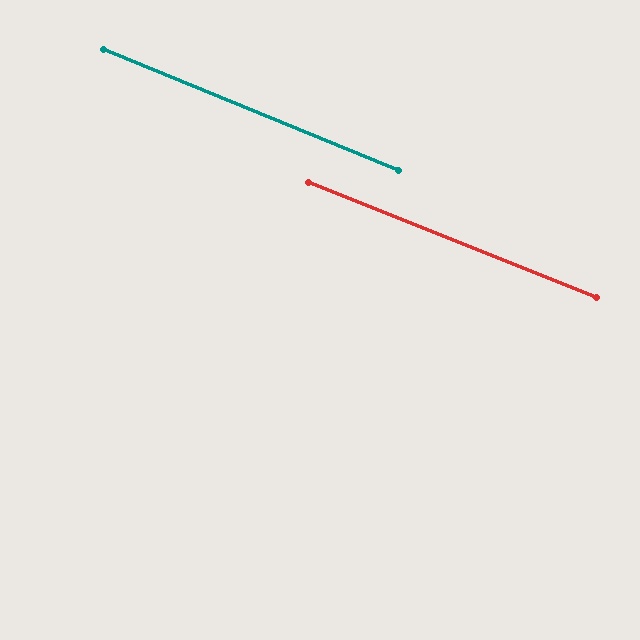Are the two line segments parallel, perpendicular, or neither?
Parallel — their directions differ by only 0.4°.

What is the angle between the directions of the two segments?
Approximately 0 degrees.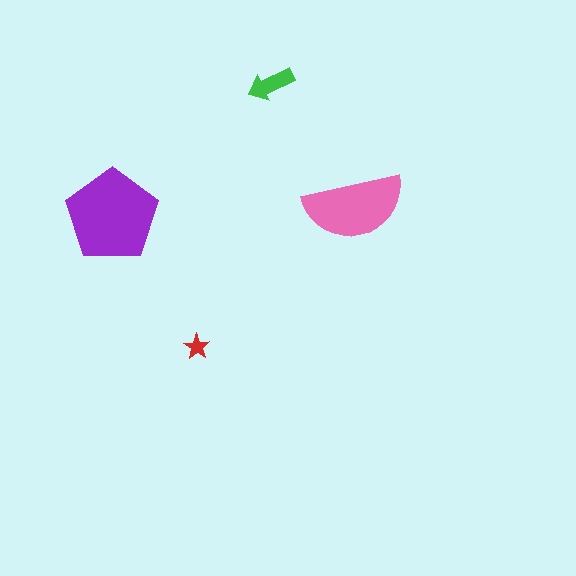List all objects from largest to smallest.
The purple pentagon, the pink semicircle, the green arrow, the red star.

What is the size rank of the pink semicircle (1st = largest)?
2nd.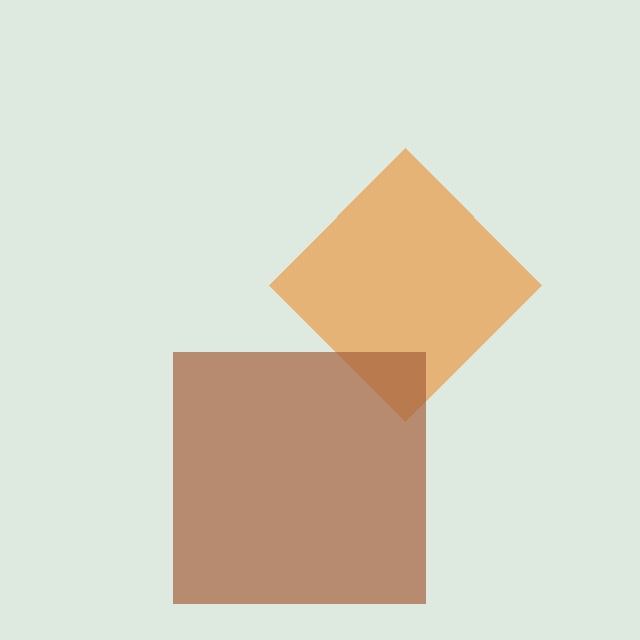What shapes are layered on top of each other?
The layered shapes are: an orange diamond, a brown square.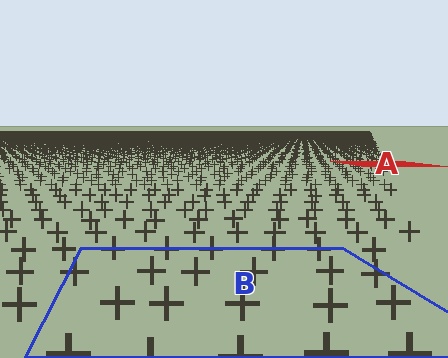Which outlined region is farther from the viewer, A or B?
Region A is farther from the viewer — the texture elements inside it appear smaller and more densely packed.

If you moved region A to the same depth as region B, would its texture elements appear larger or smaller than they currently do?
They would appear larger. At a closer depth, the same texture elements are projected at a bigger on-screen size.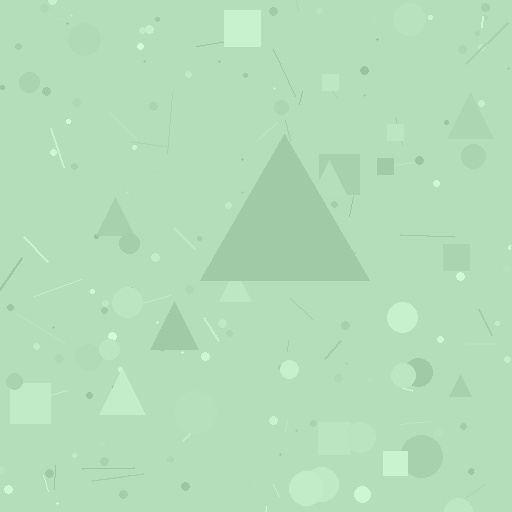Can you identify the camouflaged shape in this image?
The camouflaged shape is a triangle.